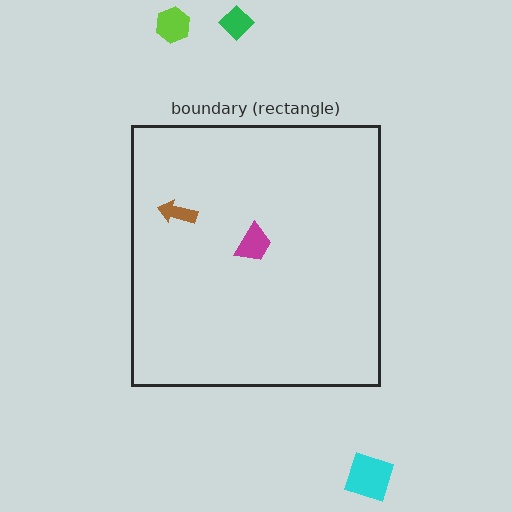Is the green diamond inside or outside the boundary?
Outside.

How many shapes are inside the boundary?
2 inside, 3 outside.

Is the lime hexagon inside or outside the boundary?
Outside.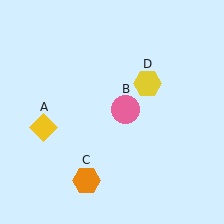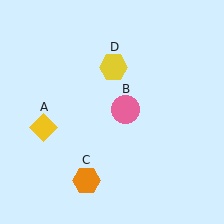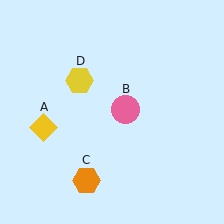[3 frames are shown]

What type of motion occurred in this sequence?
The yellow hexagon (object D) rotated counterclockwise around the center of the scene.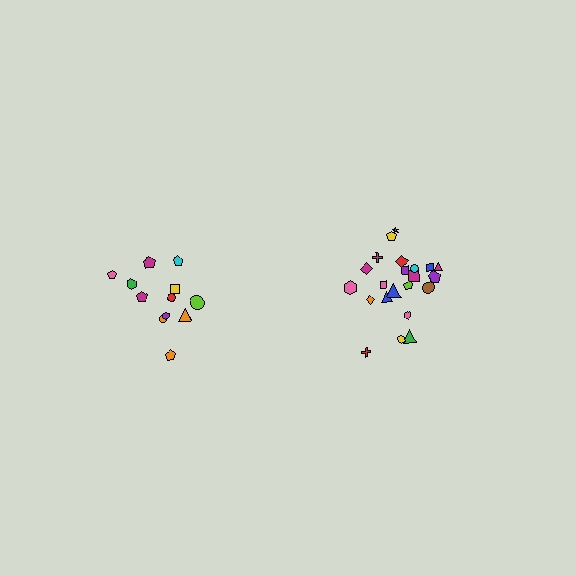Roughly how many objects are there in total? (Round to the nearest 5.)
Roughly 35 objects in total.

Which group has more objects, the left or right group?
The right group.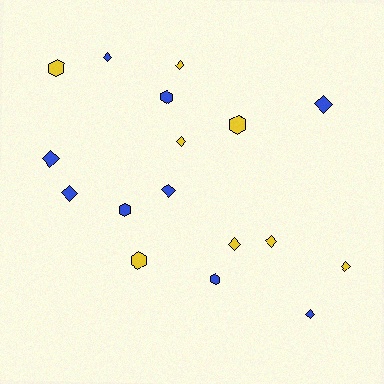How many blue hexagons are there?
There are 3 blue hexagons.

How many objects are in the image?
There are 17 objects.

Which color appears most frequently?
Blue, with 9 objects.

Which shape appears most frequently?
Diamond, with 11 objects.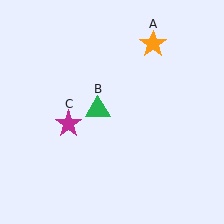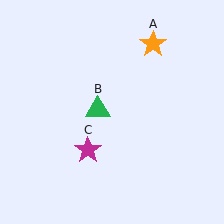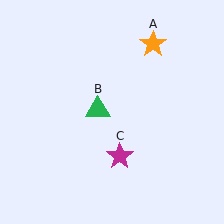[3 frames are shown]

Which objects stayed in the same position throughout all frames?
Orange star (object A) and green triangle (object B) remained stationary.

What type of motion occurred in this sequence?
The magenta star (object C) rotated counterclockwise around the center of the scene.